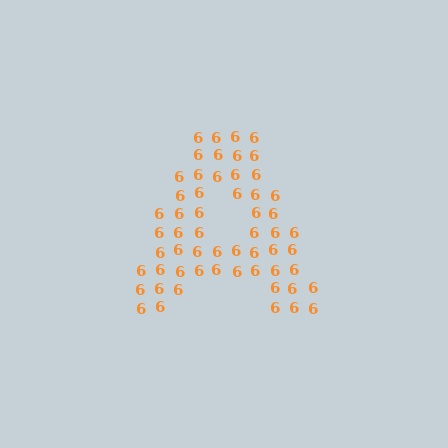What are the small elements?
The small elements are digit 6's.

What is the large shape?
The large shape is the letter A.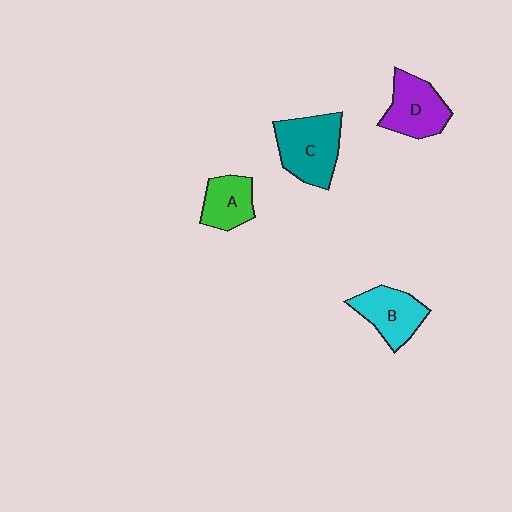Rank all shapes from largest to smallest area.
From largest to smallest: C (teal), D (purple), B (cyan), A (green).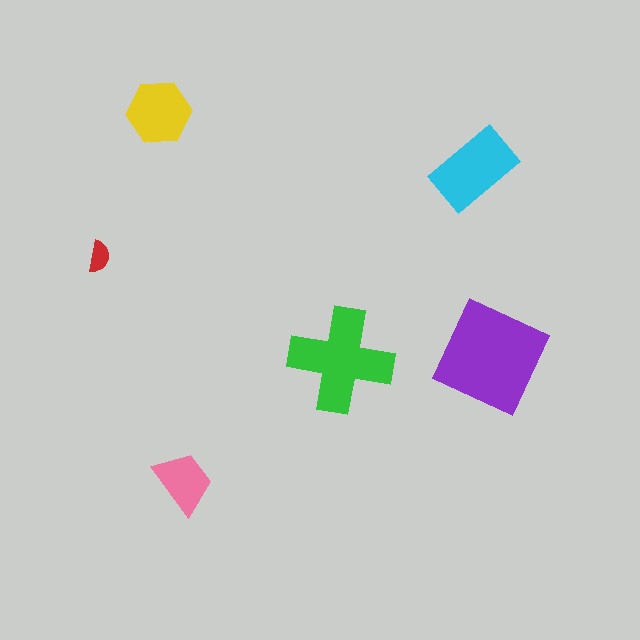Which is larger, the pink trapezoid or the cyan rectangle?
The cyan rectangle.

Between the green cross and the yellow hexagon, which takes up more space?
The green cross.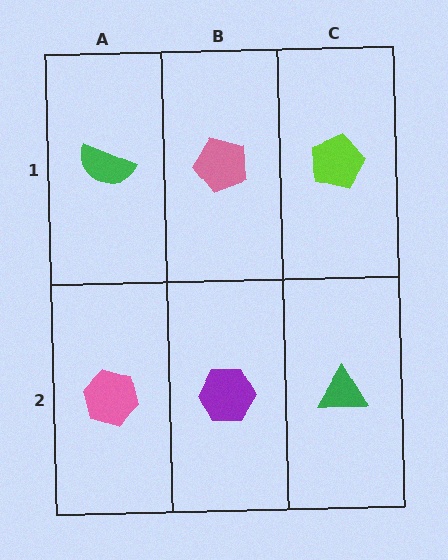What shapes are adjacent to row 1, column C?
A green triangle (row 2, column C), a pink pentagon (row 1, column B).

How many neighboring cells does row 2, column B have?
3.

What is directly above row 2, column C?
A lime pentagon.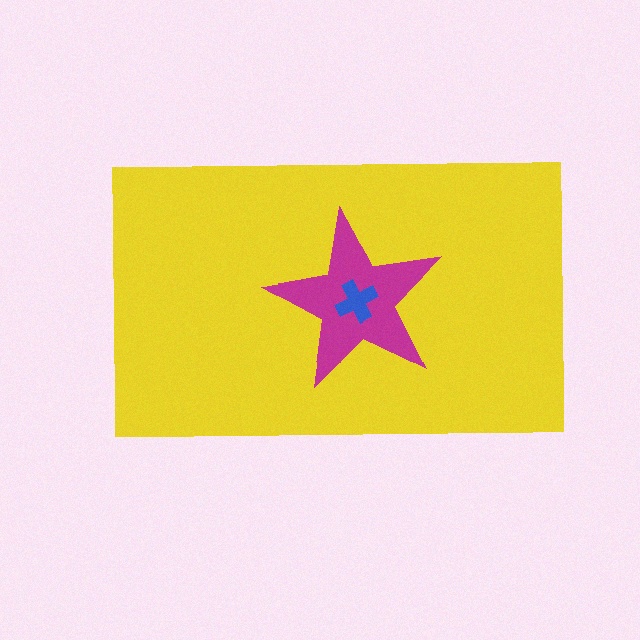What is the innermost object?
The blue cross.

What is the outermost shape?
The yellow rectangle.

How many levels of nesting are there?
3.